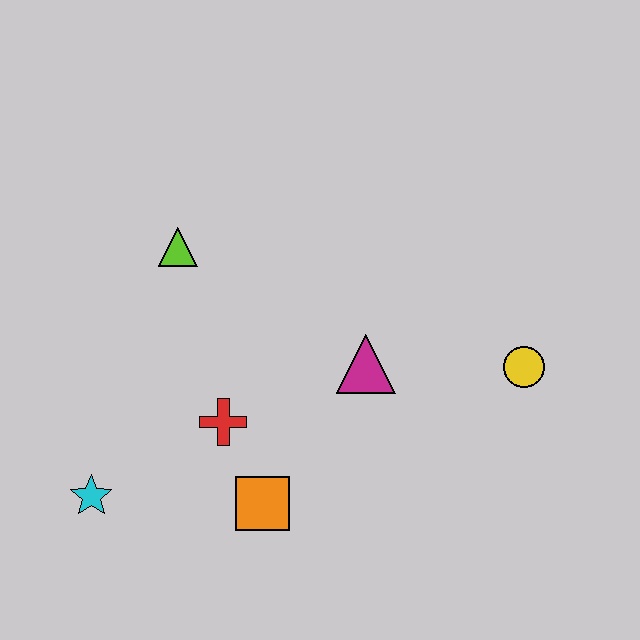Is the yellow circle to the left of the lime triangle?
No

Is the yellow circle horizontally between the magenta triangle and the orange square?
No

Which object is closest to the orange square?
The red cross is closest to the orange square.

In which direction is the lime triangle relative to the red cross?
The lime triangle is above the red cross.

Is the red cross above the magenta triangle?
No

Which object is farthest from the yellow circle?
The cyan star is farthest from the yellow circle.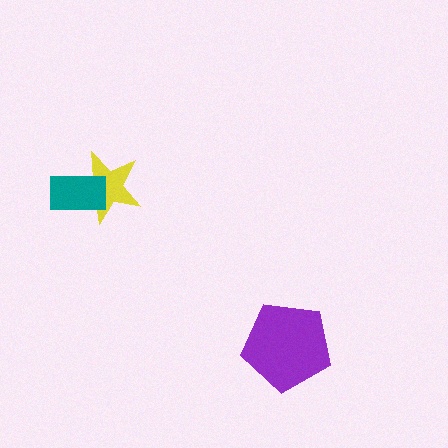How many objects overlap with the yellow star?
1 object overlaps with the yellow star.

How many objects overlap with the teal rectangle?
1 object overlaps with the teal rectangle.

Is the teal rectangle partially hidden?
No, no other shape covers it.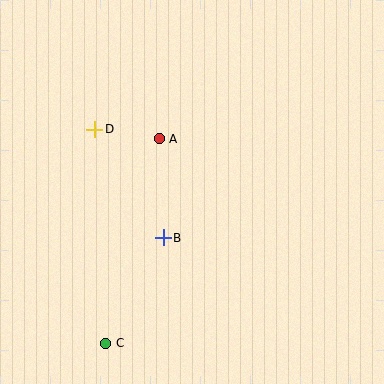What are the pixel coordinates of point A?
Point A is at (159, 139).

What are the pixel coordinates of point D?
Point D is at (95, 129).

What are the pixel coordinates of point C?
Point C is at (106, 343).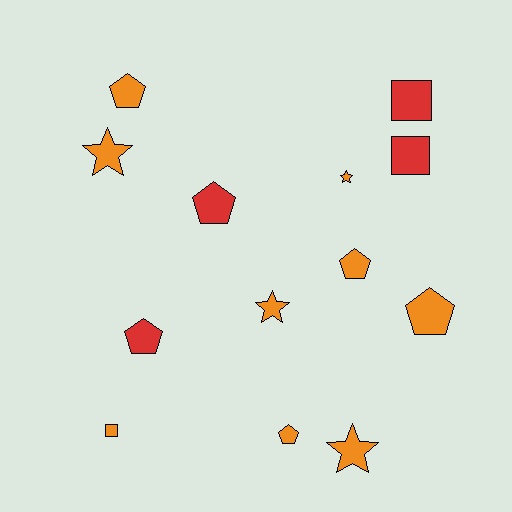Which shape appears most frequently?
Pentagon, with 6 objects.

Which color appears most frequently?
Orange, with 9 objects.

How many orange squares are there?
There is 1 orange square.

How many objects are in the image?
There are 13 objects.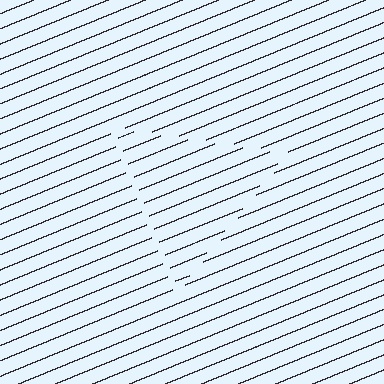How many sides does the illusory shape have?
3 sides — the line-ends trace a triangle.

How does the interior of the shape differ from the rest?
The interior of the shape contains the same grating, shifted by half a period — the contour is defined by the phase discontinuity where line-ends from the inner and outer gratings abut.